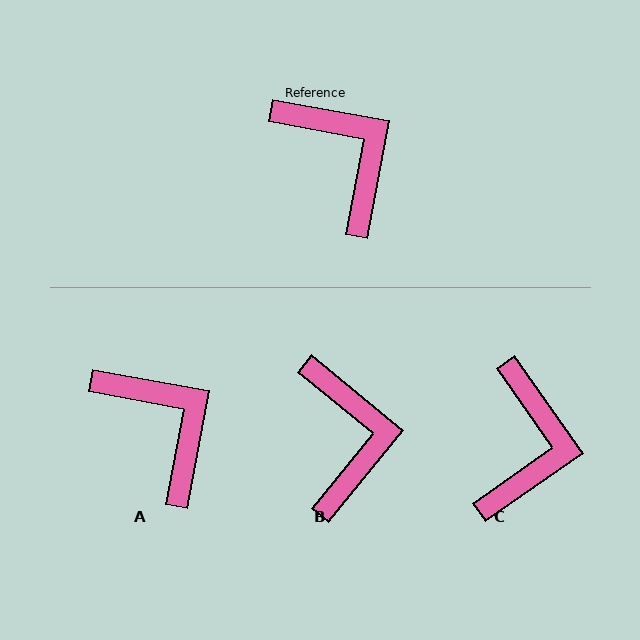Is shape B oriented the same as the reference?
No, it is off by about 29 degrees.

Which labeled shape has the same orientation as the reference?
A.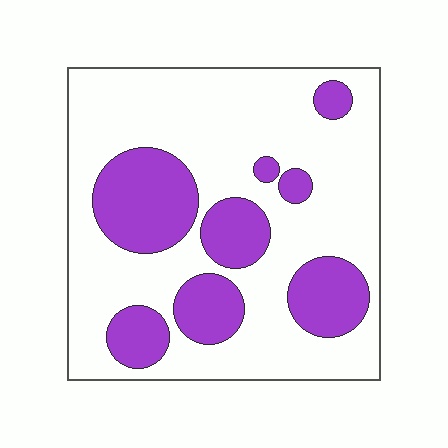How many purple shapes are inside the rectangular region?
8.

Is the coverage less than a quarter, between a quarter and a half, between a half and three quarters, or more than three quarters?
Between a quarter and a half.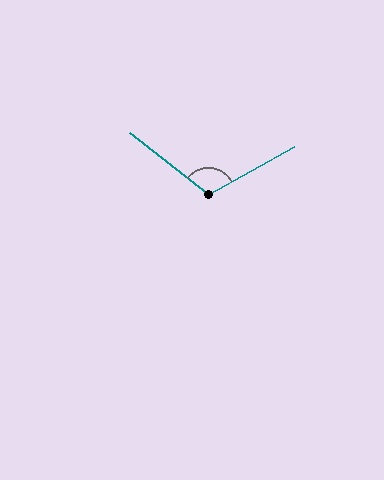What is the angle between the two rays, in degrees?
Approximately 112 degrees.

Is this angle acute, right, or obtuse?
It is obtuse.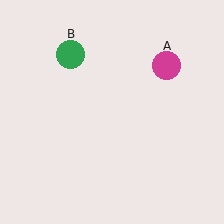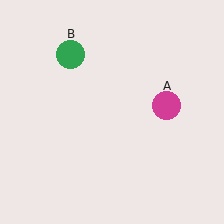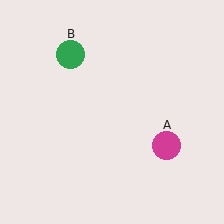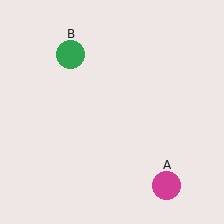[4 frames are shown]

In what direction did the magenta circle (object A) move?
The magenta circle (object A) moved down.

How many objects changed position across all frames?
1 object changed position: magenta circle (object A).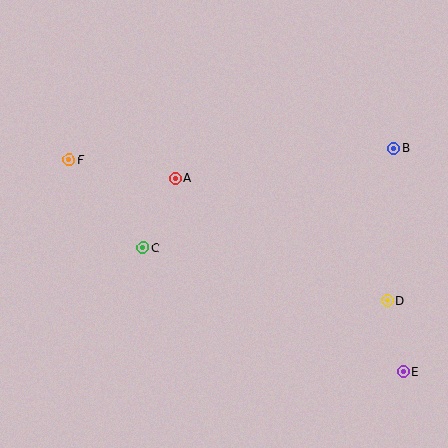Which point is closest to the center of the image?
Point A at (175, 178) is closest to the center.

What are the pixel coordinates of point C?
Point C is at (143, 248).